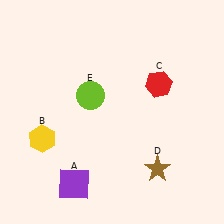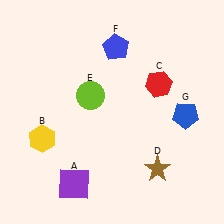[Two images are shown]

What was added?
A blue pentagon (F), a blue pentagon (G) were added in Image 2.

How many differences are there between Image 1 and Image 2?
There are 2 differences between the two images.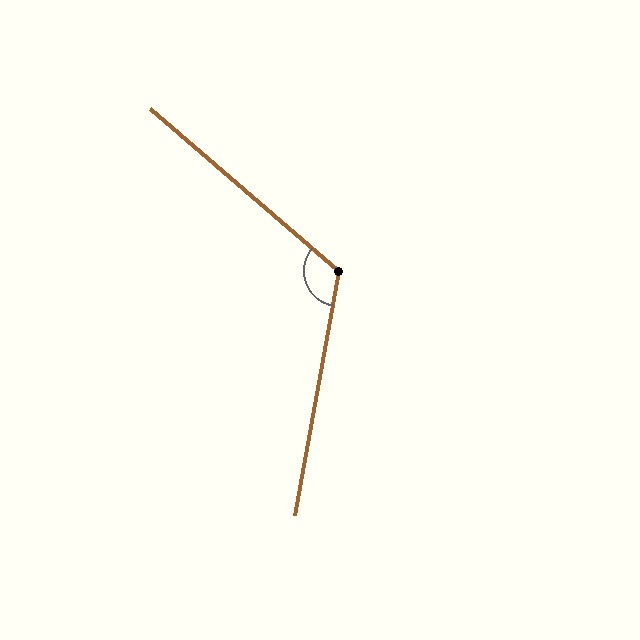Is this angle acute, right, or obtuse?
It is obtuse.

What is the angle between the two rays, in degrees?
Approximately 120 degrees.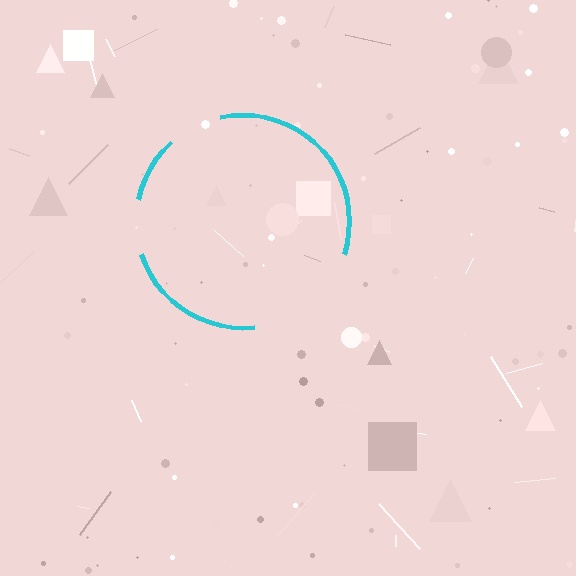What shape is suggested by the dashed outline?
The dashed outline suggests a circle.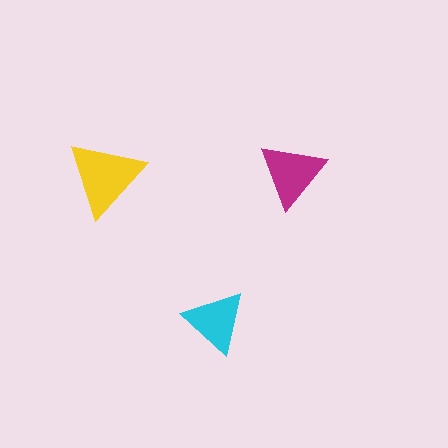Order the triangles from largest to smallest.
the yellow one, the magenta one, the cyan one.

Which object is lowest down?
The cyan triangle is bottommost.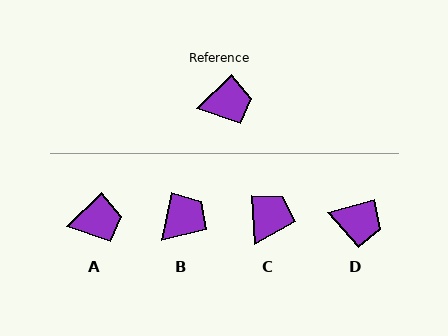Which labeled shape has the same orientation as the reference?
A.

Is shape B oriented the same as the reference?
No, it is off by about 33 degrees.